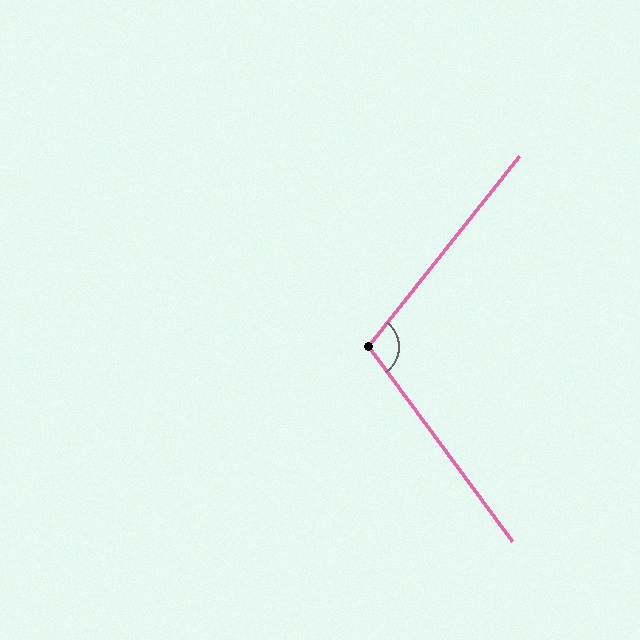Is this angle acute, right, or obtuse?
It is obtuse.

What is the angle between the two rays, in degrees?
Approximately 105 degrees.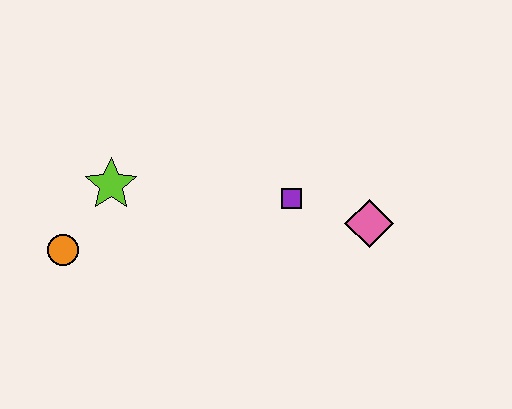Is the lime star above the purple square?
Yes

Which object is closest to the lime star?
The orange circle is closest to the lime star.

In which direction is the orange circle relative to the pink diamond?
The orange circle is to the left of the pink diamond.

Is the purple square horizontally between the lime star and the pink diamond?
Yes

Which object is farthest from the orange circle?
The pink diamond is farthest from the orange circle.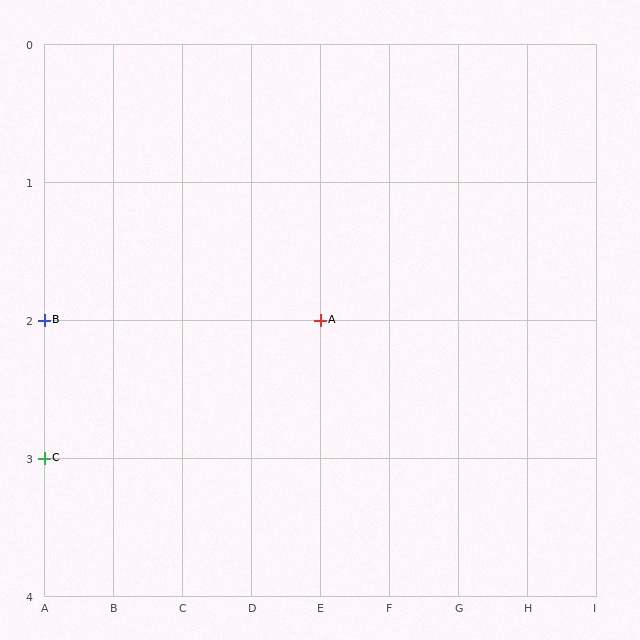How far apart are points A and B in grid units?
Points A and B are 4 columns apart.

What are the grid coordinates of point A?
Point A is at grid coordinates (E, 2).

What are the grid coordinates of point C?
Point C is at grid coordinates (A, 3).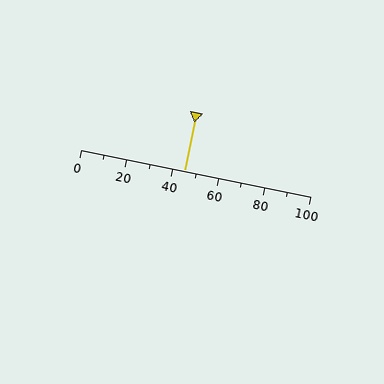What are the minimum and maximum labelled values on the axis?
The axis runs from 0 to 100.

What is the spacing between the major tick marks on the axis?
The major ticks are spaced 20 apart.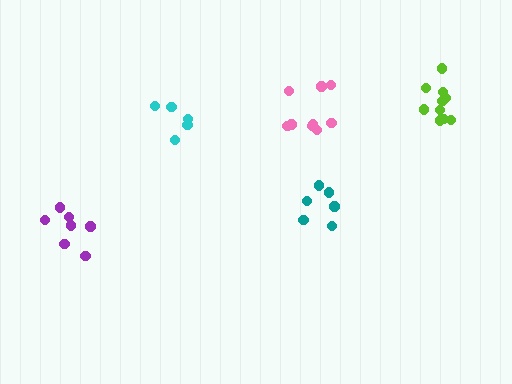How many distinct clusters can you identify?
There are 5 distinct clusters.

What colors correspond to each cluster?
The clusters are colored: teal, lime, cyan, purple, pink.